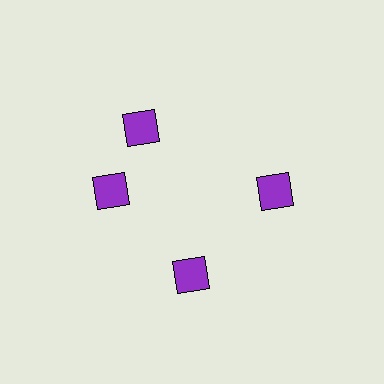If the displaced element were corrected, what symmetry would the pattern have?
It would have 4-fold rotational symmetry — the pattern would map onto itself every 90 degrees.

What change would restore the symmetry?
The symmetry would be restored by rotating it back into even spacing with its neighbors so that all 4 diamonds sit at equal angles and equal distance from the center.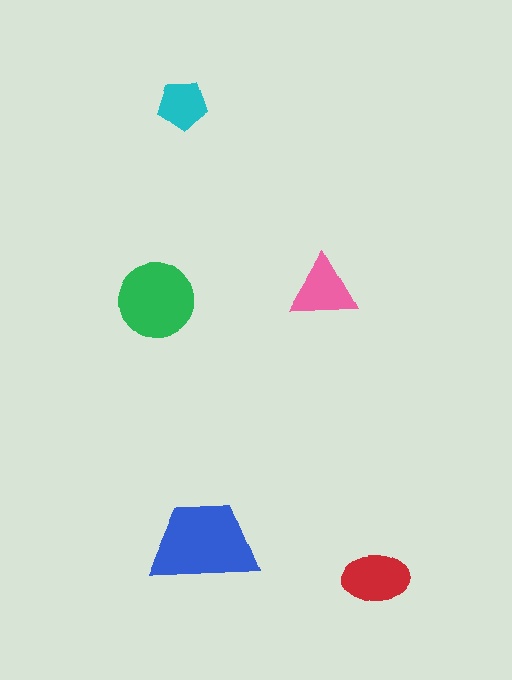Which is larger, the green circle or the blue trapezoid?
The blue trapezoid.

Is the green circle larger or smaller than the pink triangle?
Larger.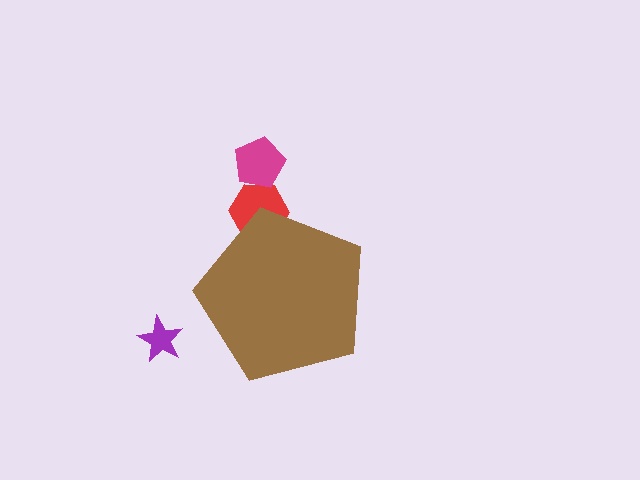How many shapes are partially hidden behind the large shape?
1 shape is partially hidden.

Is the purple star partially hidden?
No, the purple star is fully visible.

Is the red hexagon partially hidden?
Yes, the red hexagon is partially hidden behind the brown pentagon.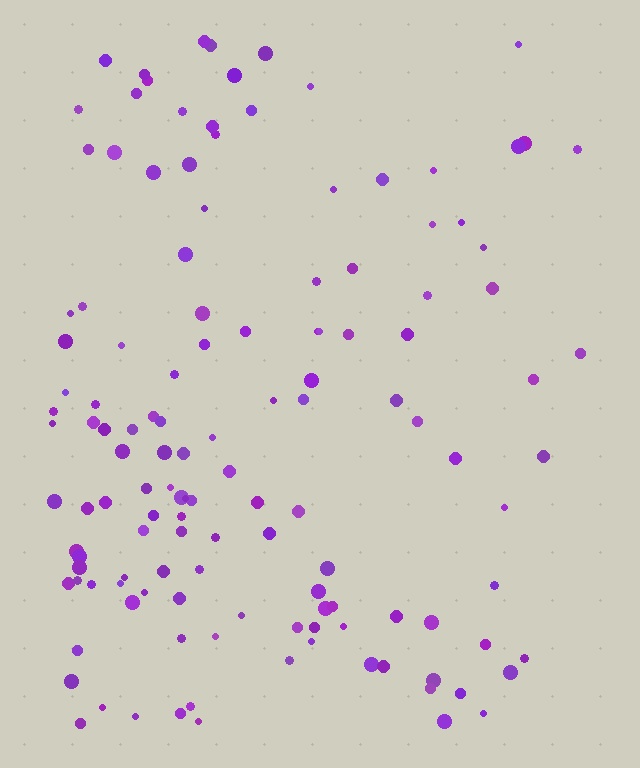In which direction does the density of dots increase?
From right to left, with the left side densest.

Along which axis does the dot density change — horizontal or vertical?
Horizontal.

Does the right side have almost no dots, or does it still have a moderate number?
Still a moderate number, just noticeably fewer than the left.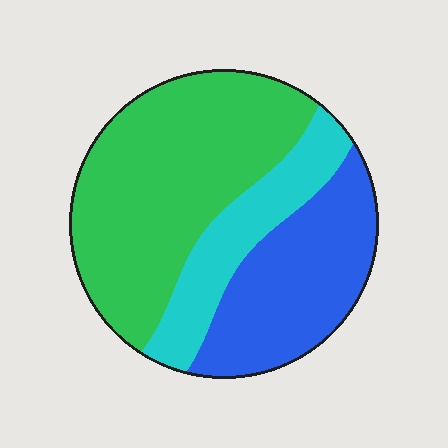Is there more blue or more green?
Green.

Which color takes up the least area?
Cyan, at roughly 20%.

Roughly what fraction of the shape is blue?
Blue takes up about one third (1/3) of the shape.